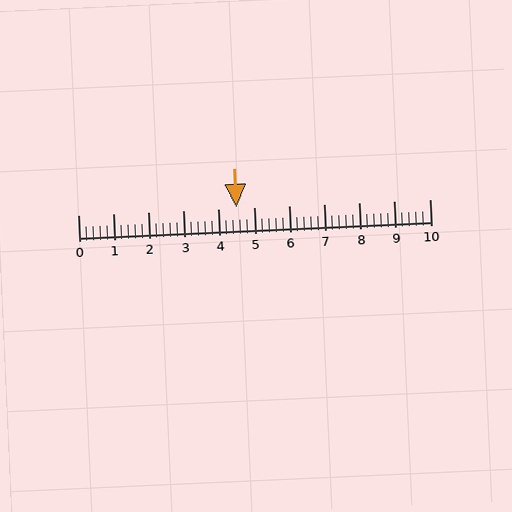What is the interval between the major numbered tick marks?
The major tick marks are spaced 1 units apart.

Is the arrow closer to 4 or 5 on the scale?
The arrow is closer to 5.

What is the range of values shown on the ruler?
The ruler shows values from 0 to 10.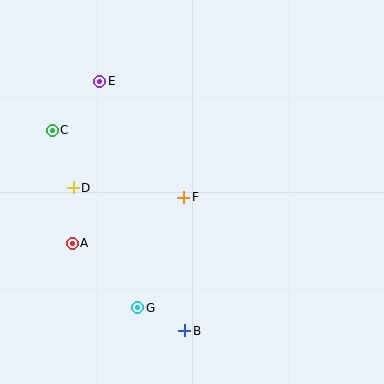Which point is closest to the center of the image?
Point F at (184, 197) is closest to the center.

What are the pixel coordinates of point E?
Point E is at (100, 81).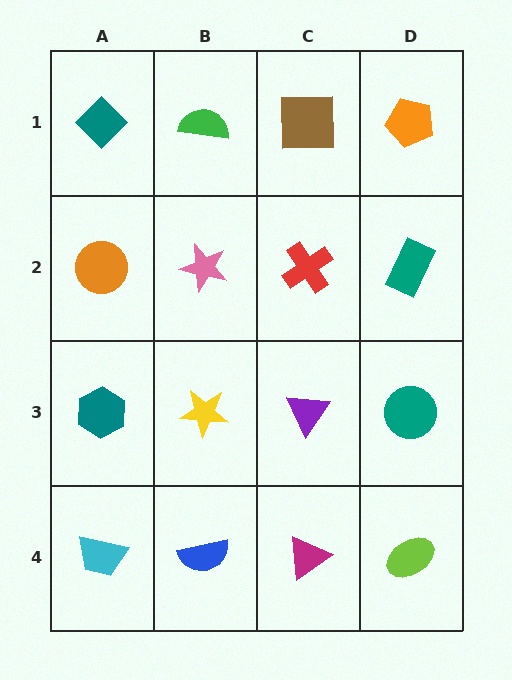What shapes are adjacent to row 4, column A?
A teal hexagon (row 3, column A), a blue semicircle (row 4, column B).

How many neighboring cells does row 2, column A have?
3.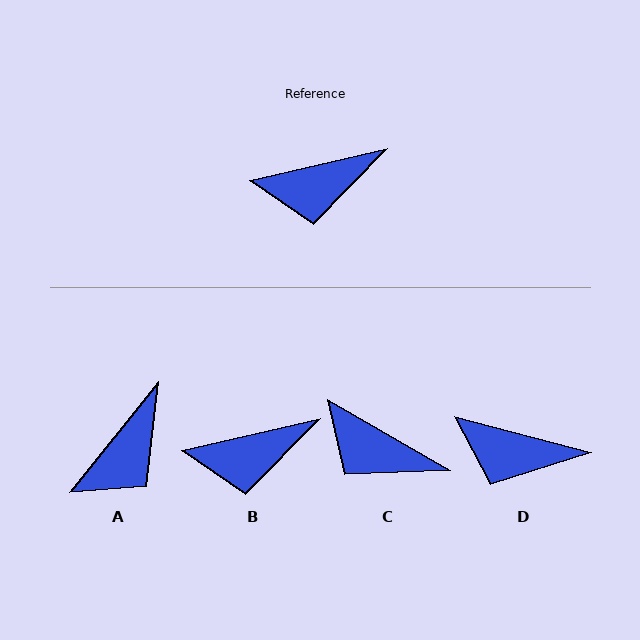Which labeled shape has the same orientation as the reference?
B.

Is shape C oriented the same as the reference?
No, it is off by about 43 degrees.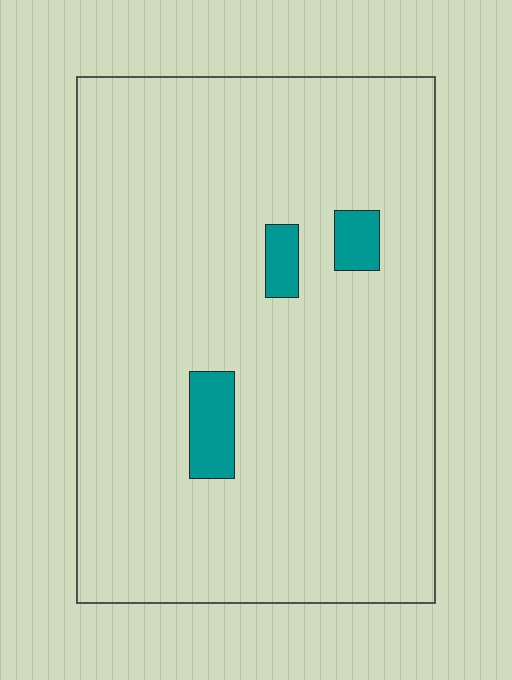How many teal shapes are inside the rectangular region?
3.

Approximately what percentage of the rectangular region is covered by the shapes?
Approximately 5%.